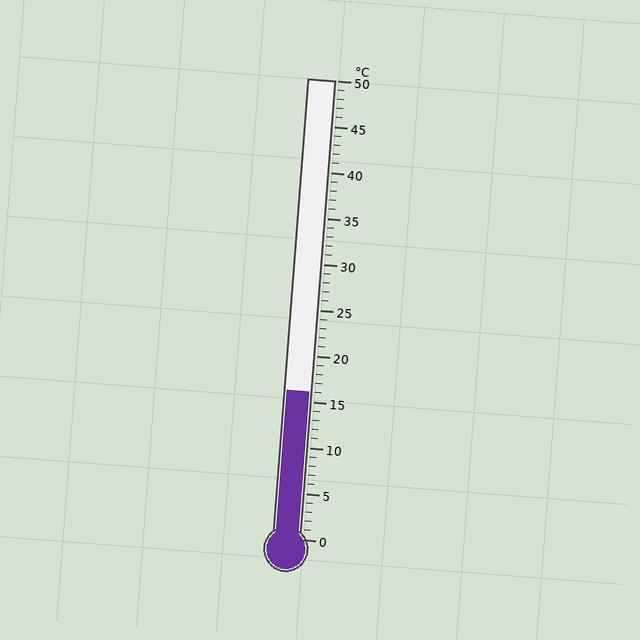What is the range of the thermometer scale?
The thermometer scale ranges from 0°C to 50°C.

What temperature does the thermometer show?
The thermometer shows approximately 16°C.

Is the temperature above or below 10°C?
The temperature is above 10°C.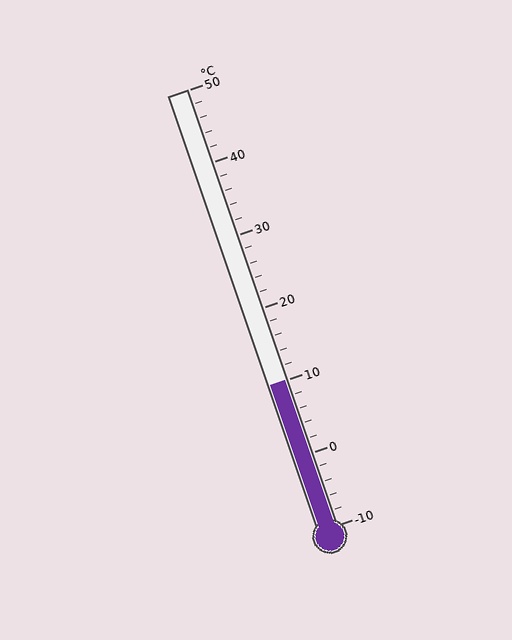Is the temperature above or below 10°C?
The temperature is at 10°C.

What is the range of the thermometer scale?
The thermometer scale ranges from -10°C to 50°C.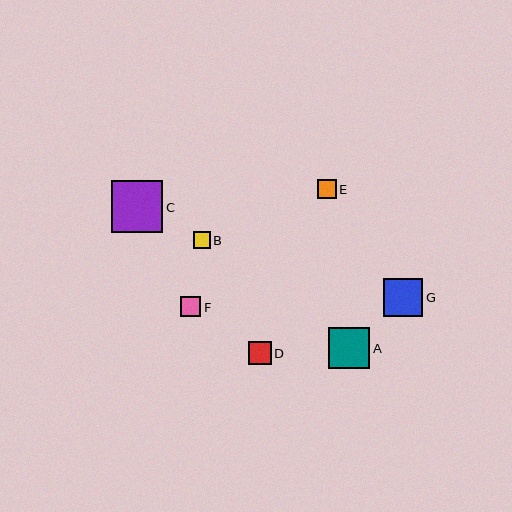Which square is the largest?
Square C is the largest with a size of approximately 52 pixels.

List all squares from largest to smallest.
From largest to smallest: C, A, G, D, F, E, B.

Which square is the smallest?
Square B is the smallest with a size of approximately 16 pixels.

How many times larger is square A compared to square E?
Square A is approximately 2.2 times the size of square E.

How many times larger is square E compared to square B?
Square E is approximately 1.2 times the size of square B.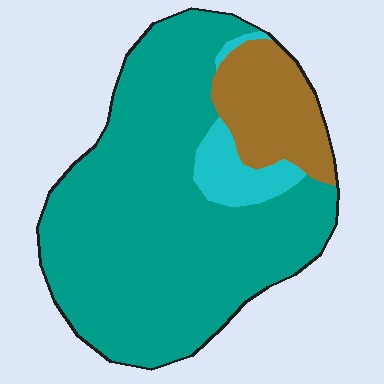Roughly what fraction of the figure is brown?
Brown takes up about one sixth (1/6) of the figure.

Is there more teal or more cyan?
Teal.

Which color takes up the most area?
Teal, at roughly 75%.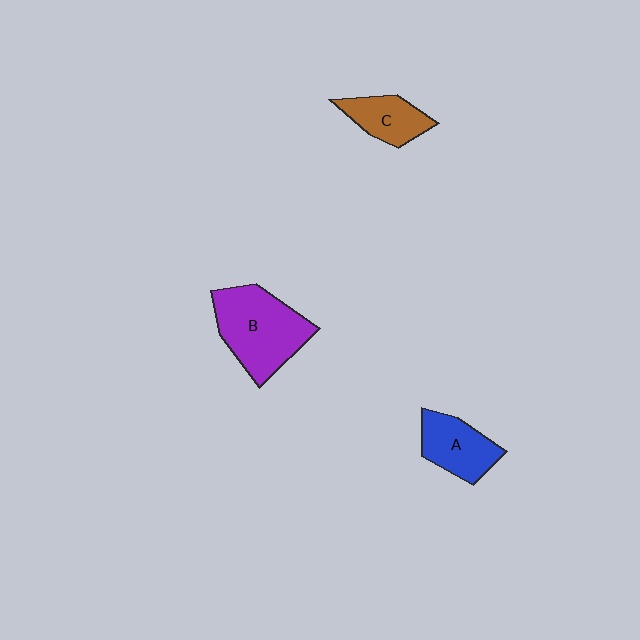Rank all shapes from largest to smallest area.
From largest to smallest: B (purple), A (blue), C (brown).